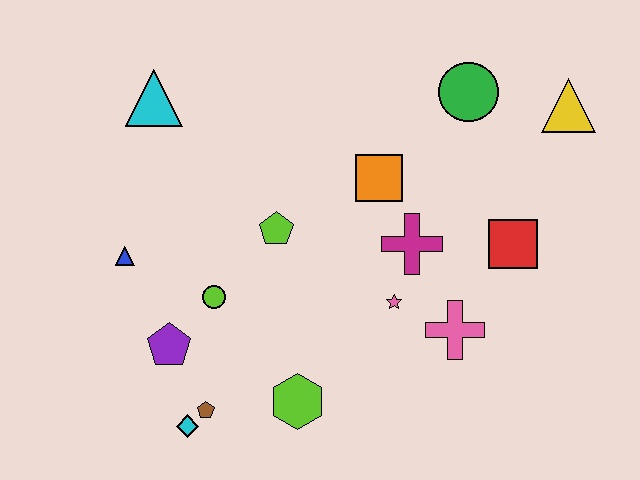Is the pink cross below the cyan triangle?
Yes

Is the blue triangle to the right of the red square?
No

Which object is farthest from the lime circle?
The yellow triangle is farthest from the lime circle.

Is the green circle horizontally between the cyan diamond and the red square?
Yes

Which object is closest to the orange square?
The magenta cross is closest to the orange square.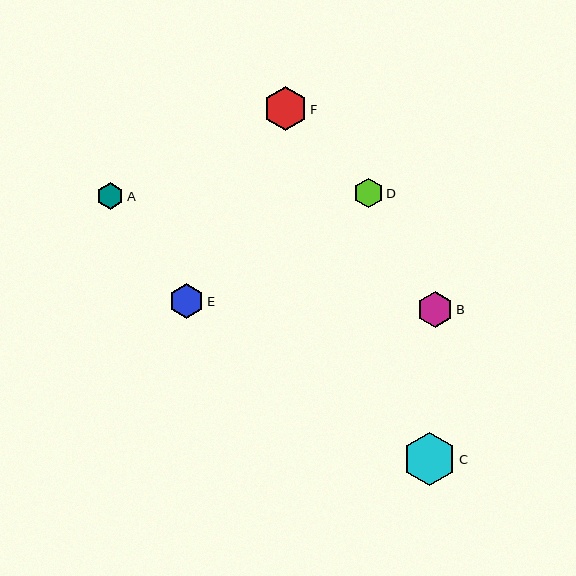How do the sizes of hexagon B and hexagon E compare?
Hexagon B and hexagon E are approximately the same size.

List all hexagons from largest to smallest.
From largest to smallest: C, F, B, E, D, A.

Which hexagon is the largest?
Hexagon C is the largest with a size of approximately 53 pixels.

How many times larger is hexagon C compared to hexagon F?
Hexagon C is approximately 1.2 times the size of hexagon F.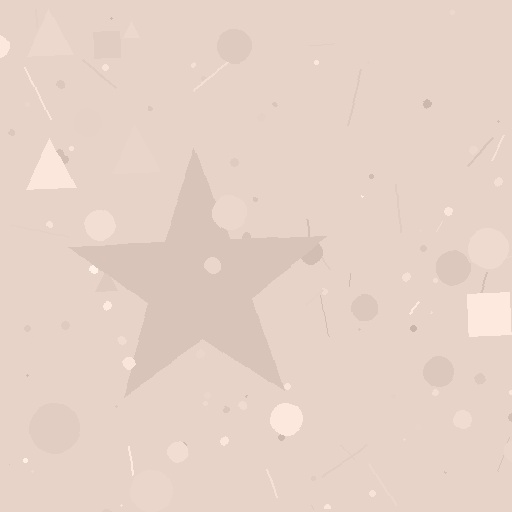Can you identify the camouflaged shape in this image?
The camouflaged shape is a star.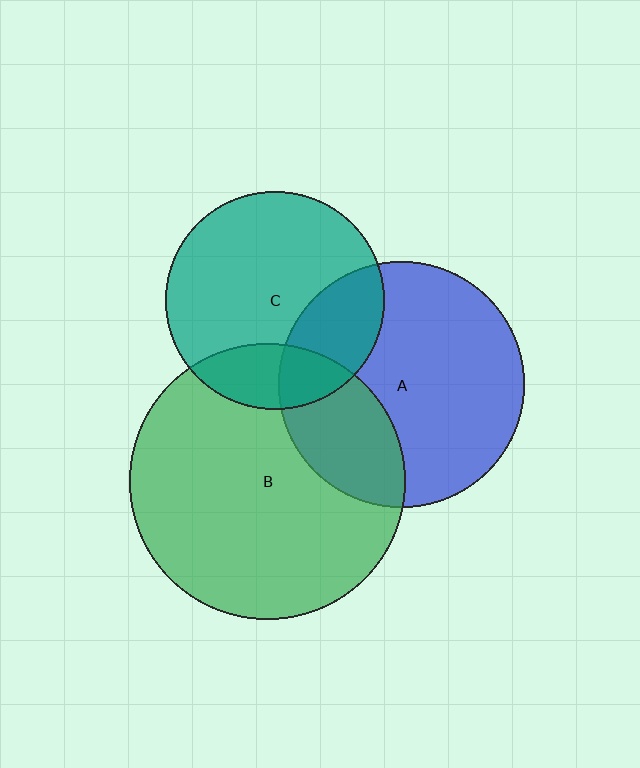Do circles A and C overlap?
Yes.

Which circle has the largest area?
Circle B (green).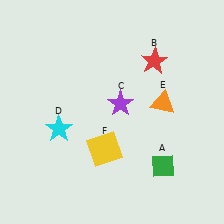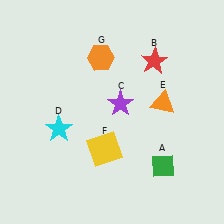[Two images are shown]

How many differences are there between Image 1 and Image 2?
There is 1 difference between the two images.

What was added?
An orange hexagon (G) was added in Image 2.